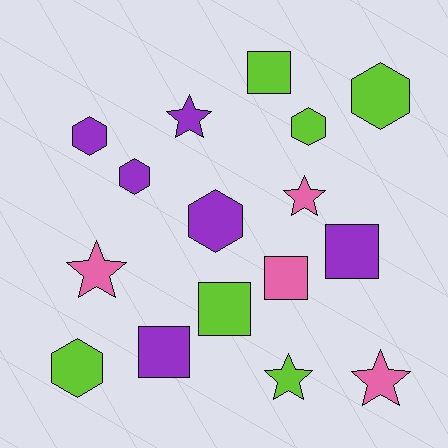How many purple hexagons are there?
There are 3 purple hexagons.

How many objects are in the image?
There are 16 objects.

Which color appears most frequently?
Lime, with 6 objects.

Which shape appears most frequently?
Hexagon, with 6 objects.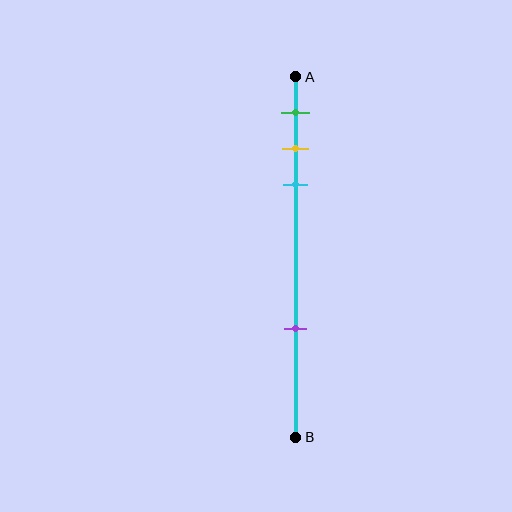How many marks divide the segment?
There are 4 marks dividing the segment.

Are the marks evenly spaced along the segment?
No, the marks are not evenly spaced.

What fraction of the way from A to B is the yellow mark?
The yellow mark is approximately 20% (0.2) of the way from A to B.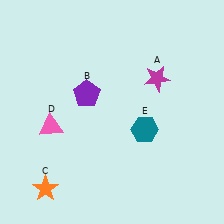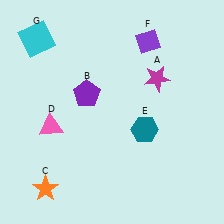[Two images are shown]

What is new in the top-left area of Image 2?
A cyan square (G) was added in the top-left area of Image 2.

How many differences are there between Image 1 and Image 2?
There are 2 differences between the two images.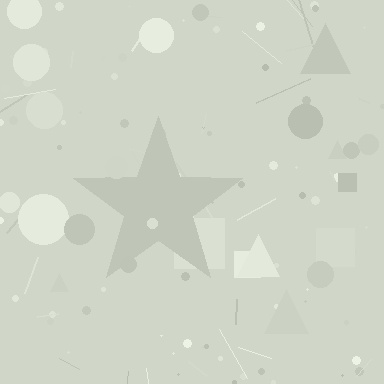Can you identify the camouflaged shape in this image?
The camouflaged shape is a star.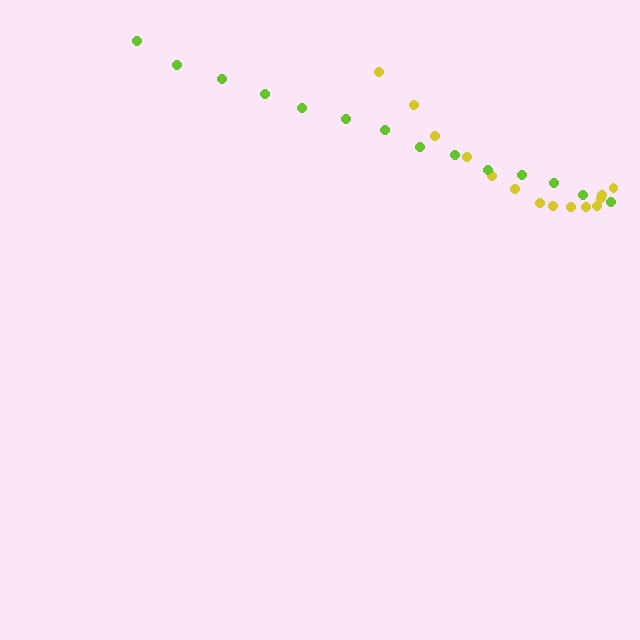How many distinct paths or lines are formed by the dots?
There are 2 distinct paths.